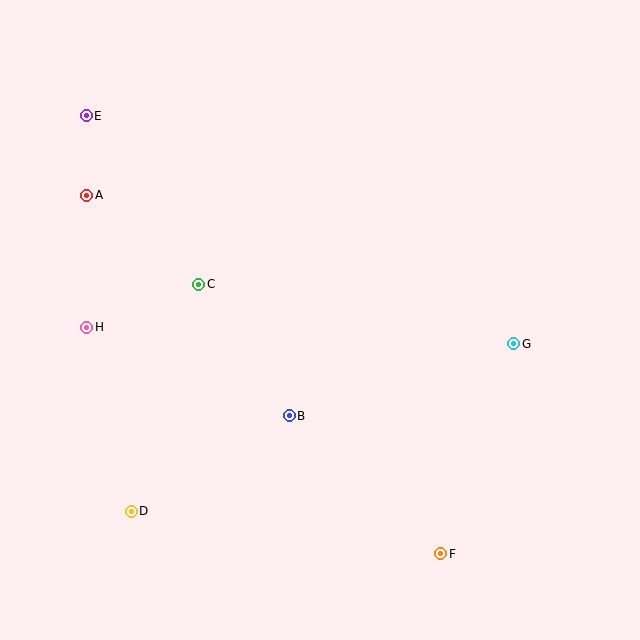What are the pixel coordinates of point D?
Point D is at (131, 511).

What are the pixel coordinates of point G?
Point G is at (514, 344).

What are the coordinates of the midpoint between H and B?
The midpoint between H and B is at (188, 371).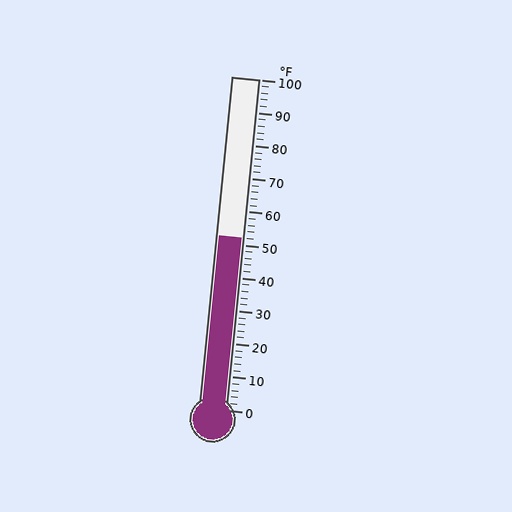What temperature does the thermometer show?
The thermometer shows approximately 52°F.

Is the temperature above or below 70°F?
The temperature is below 70°F.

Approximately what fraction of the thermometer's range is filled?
The thermometer is filled to approximately 50% of its range.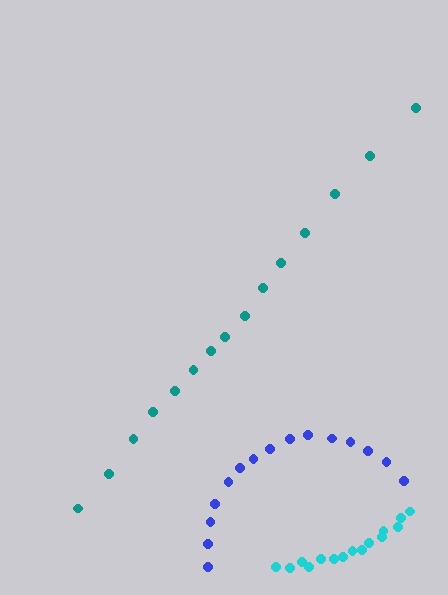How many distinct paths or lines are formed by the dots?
There are 3 distinct paths.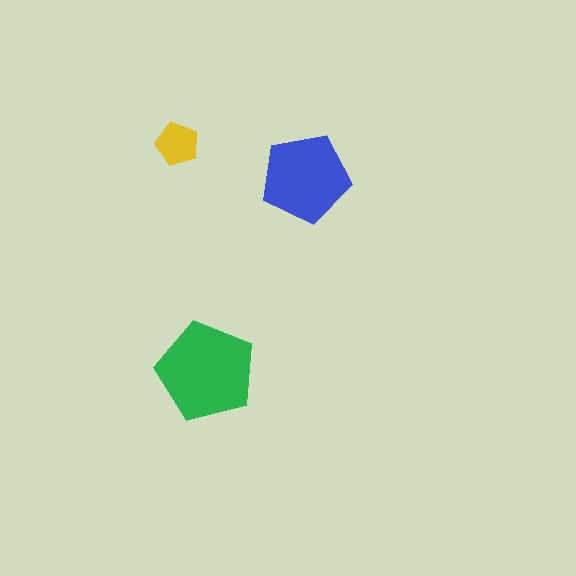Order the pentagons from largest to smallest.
the green one, the blue one, the yellow one.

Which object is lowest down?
The green pentagon is bottommost.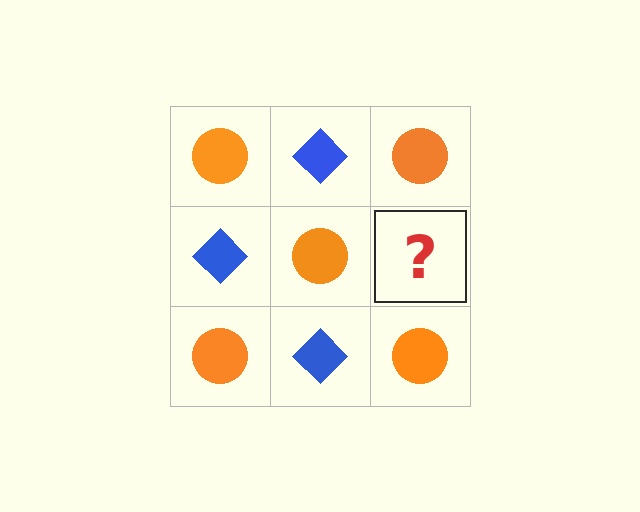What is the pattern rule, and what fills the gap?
The rule is that it alternates orange circle and blue diamond in a checkerboard pattern. The gap should be filled with a blue diamond.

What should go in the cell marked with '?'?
The missing cell should contain a blue diamond.